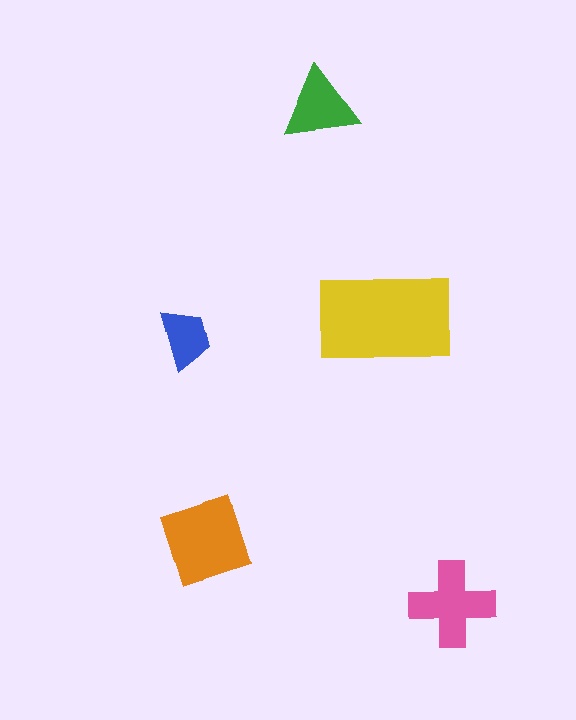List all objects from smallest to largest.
The blue trapezoid, the green triangle, the pink cross, the orange diamond, the yellow rectangle.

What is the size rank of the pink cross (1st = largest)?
3rd.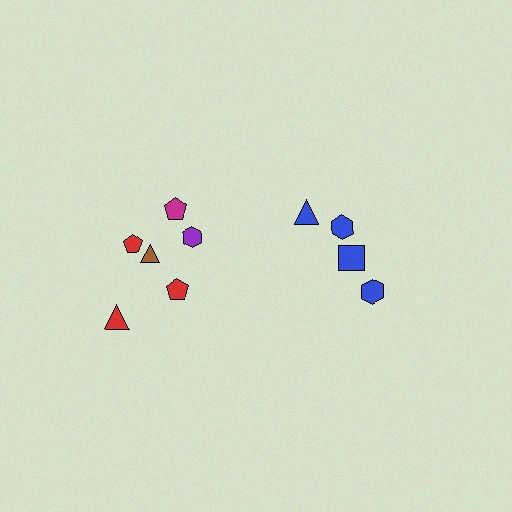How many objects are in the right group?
There are 4 objects.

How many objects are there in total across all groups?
There are 10 objects.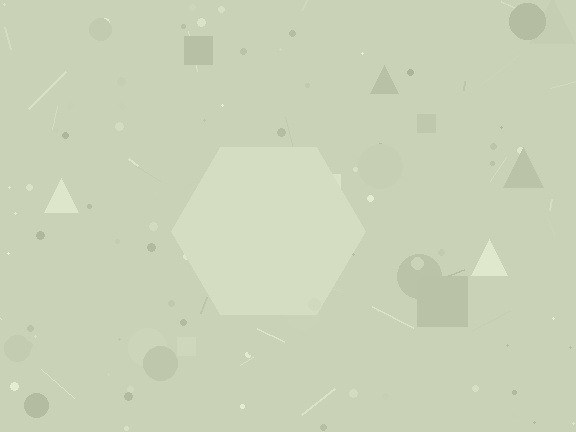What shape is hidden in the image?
A hexagon is hidden in the image.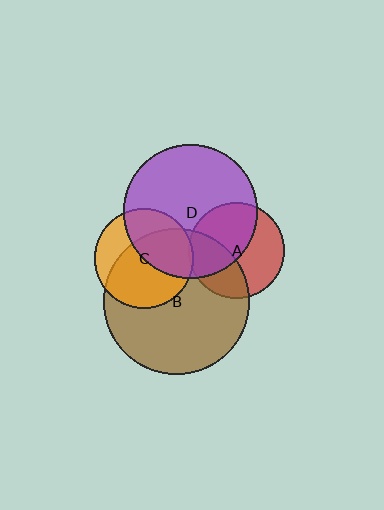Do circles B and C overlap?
Yes.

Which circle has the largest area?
Circle B (brown).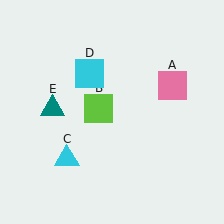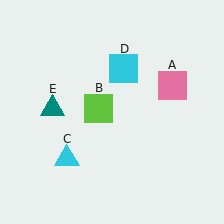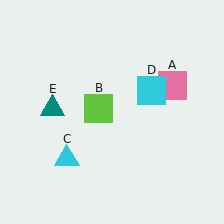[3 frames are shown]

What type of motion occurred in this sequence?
The cyan square (object D) rotated clockwise around the center of the scene.